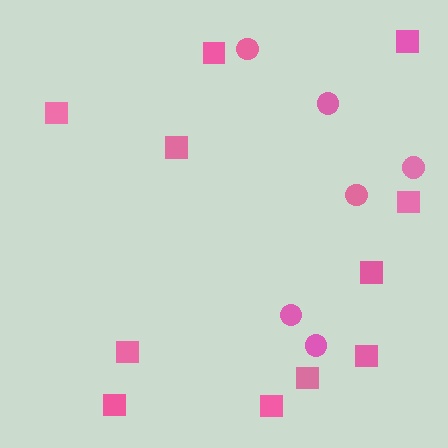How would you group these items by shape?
There are 2 groups: one group of squares (11) and one group of circles (6).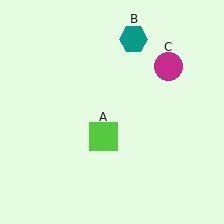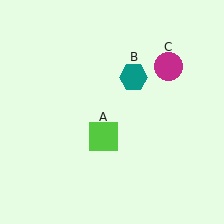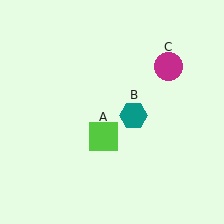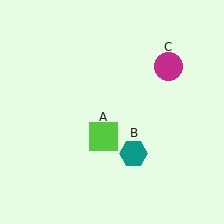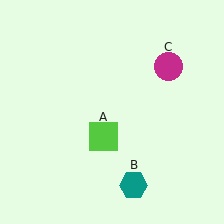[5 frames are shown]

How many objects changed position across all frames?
1 object changed position: teal hexagon (object B).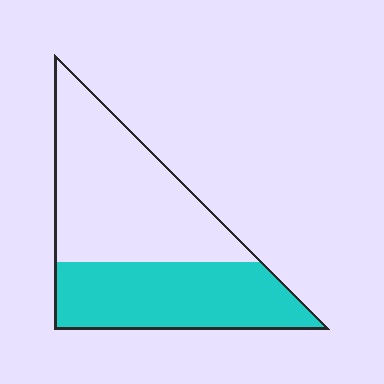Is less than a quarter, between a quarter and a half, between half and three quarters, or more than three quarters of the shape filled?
Between a quarter and a half.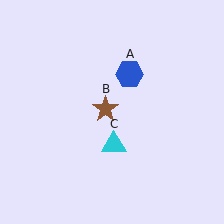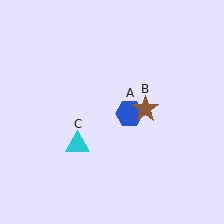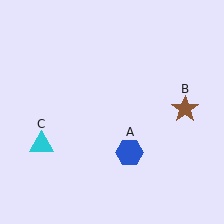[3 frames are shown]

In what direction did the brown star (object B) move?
The brown star (object B) moved right.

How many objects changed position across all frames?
3 objects changed position: blue hexagon (object A), brown star (object B), cyan triangle (object C).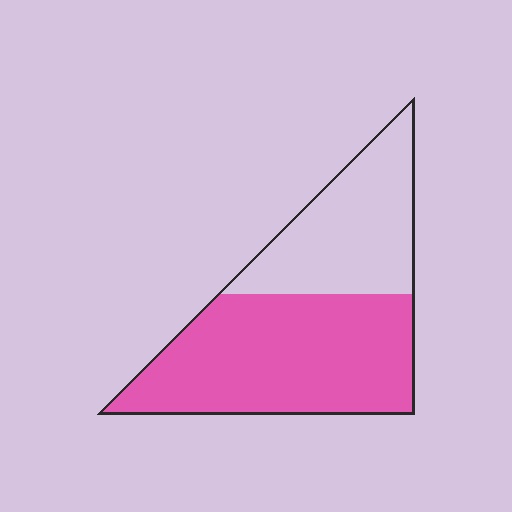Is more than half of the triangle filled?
Yes.